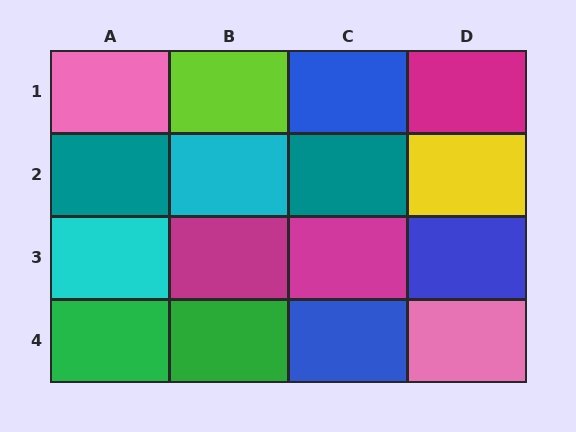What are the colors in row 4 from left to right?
Green, green, blue, pink.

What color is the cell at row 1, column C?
Blue.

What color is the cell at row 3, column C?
Magenta.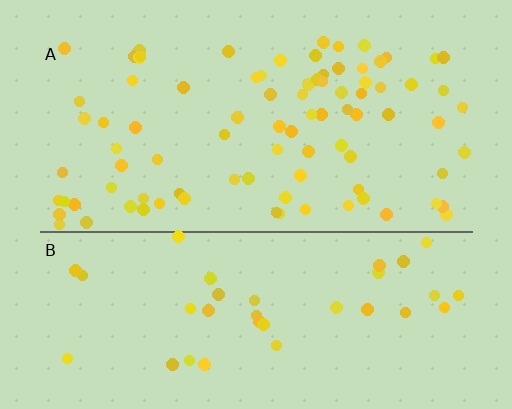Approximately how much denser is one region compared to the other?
Approximately 2.2× — region A over region B.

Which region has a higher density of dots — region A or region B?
A (the top).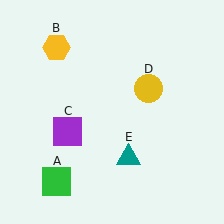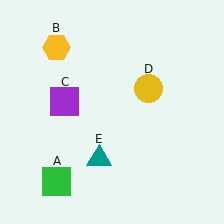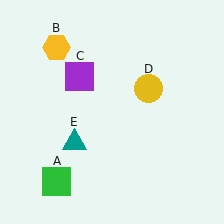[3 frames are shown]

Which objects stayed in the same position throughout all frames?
Green square (object A) and yellow hexagon (object B) and yellow circle (object D) remained stationary.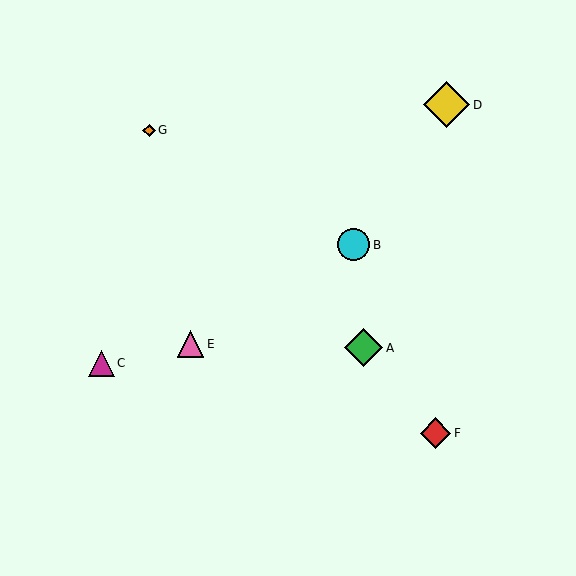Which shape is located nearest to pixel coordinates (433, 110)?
The yellow diamond (labeled D) at (447, 105) is nearest to that location.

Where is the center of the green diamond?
The center of the green diamond is at (363, 348).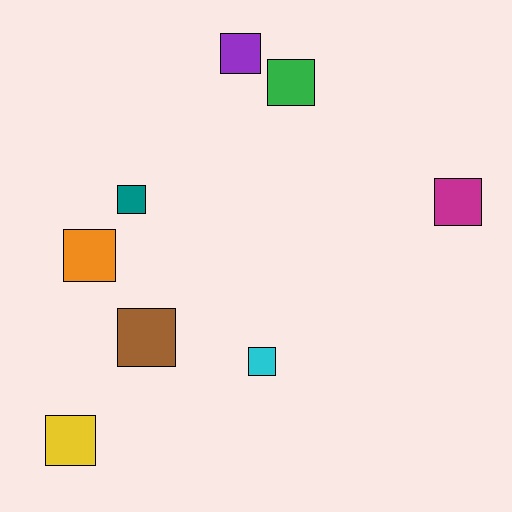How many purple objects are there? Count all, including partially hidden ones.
There is 1 purple object.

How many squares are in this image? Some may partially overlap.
There are 8 squares.